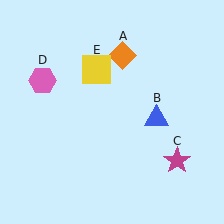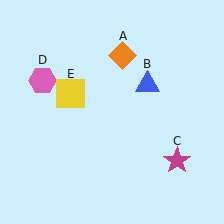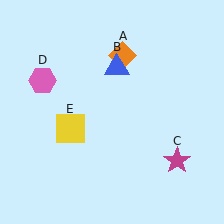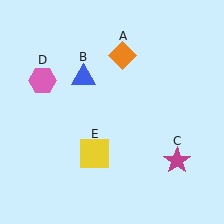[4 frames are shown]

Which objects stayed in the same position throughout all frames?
Orange diamond (object A) and magenta star (object C) and pink hexagon (object D) remained stationary.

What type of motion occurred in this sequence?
The blue triangle (object B), yellow square (object E) rotated counterclockwise around the center of the scene.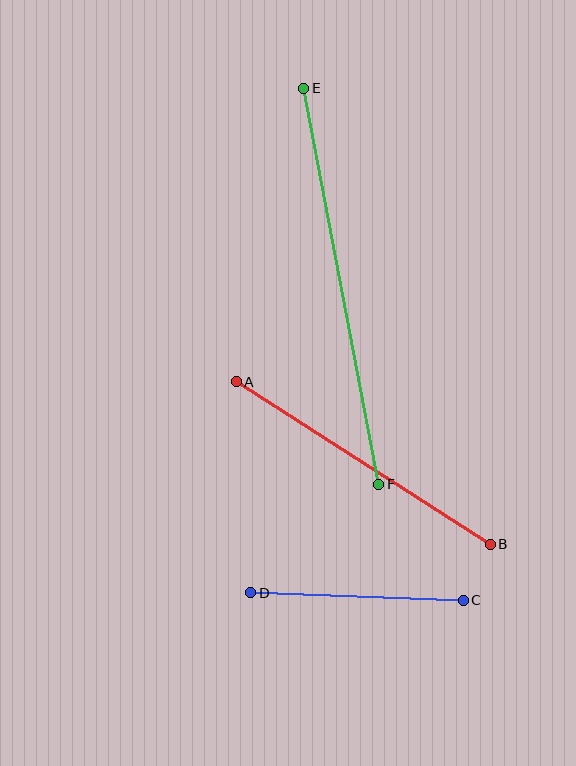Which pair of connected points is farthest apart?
Points E and F are farthest apart.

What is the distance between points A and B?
The distance is approximately 301 pixels.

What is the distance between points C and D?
The distance is approximately 212 pixels.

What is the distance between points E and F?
The distance is approximately 403 pixels.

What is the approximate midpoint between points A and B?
The midpoint is at approximately (363, 463) pixels.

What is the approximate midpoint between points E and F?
The midpoint is at approximately (341, 286) pixels.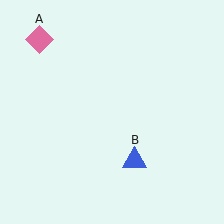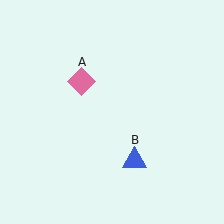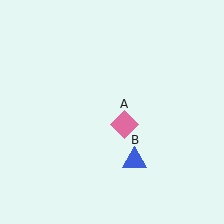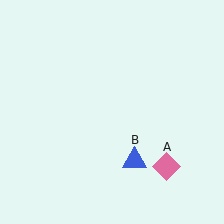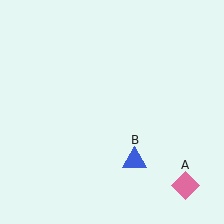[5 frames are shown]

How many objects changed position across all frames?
1 object changed position: pink diamond (object A).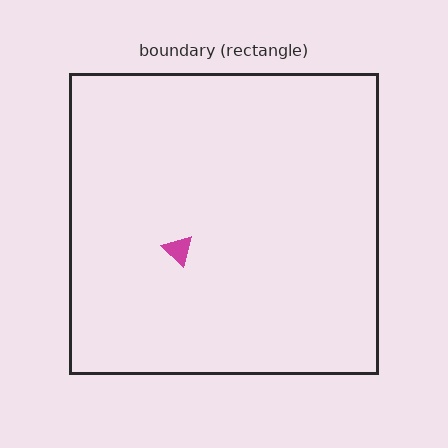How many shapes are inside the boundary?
1 inside, 0 outside.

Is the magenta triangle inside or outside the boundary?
Inside.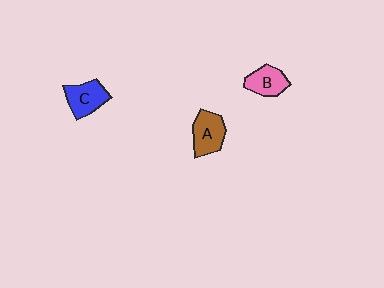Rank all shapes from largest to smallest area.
From largest to smallest: A (brown), C (blue), B (pink).